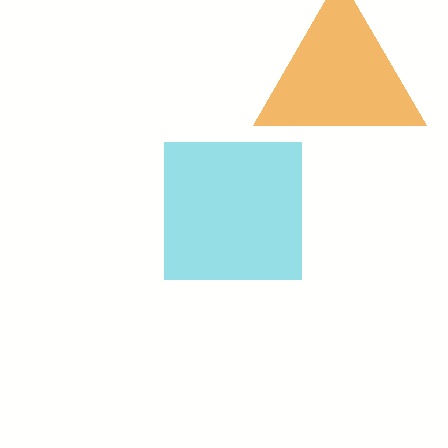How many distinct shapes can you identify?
There are 2 distinct shapes: a cyan square, an orange triangle.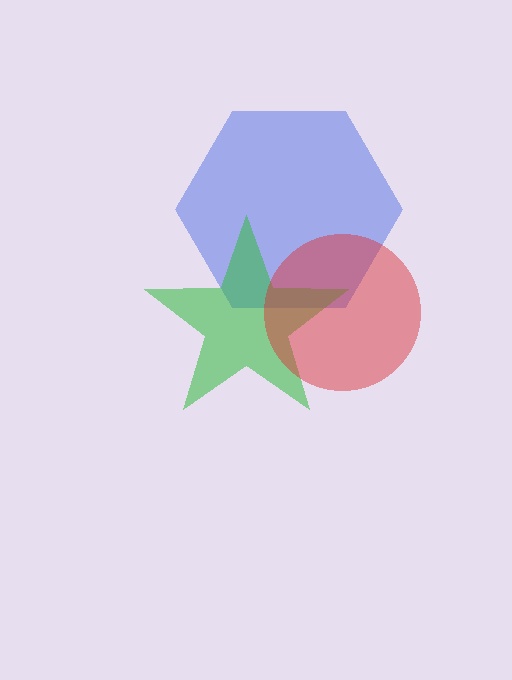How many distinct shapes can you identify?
There are 3 distinct shapes: a blue hexagon, a green star, a red circle.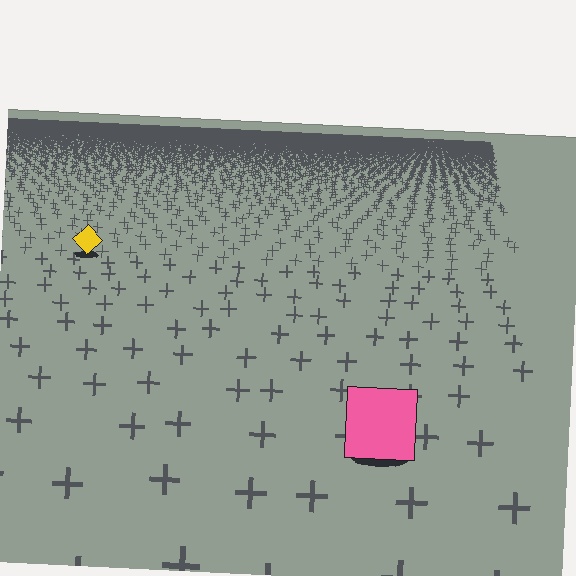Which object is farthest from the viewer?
The yellow diamond is farthest from the viewer. It appears smaller and the ground texture around it is denser.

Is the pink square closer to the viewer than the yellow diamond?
Yes. The pink square is closer — you can tell from the texture gradient: the ground texture is coarser near it.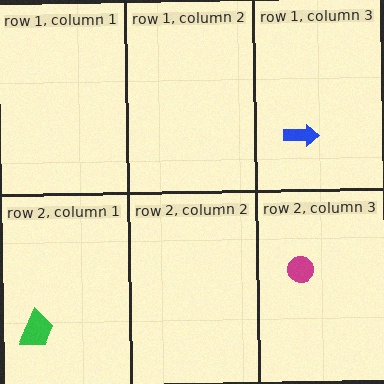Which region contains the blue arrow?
The row 1, column 3 region.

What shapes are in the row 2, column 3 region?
The magenta circle.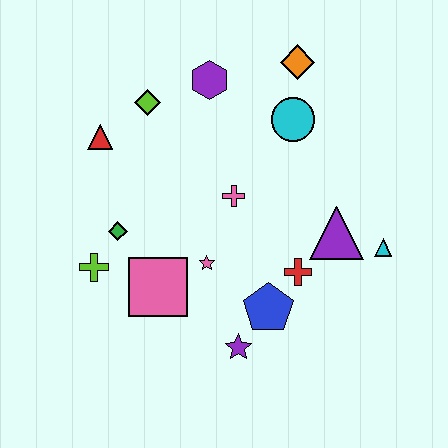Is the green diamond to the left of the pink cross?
Yes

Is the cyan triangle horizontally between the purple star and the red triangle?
No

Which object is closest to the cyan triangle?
The purple triangle is closest to the cyan triangle.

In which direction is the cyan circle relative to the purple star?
The cyan circle is above the purple star.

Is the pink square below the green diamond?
Yes